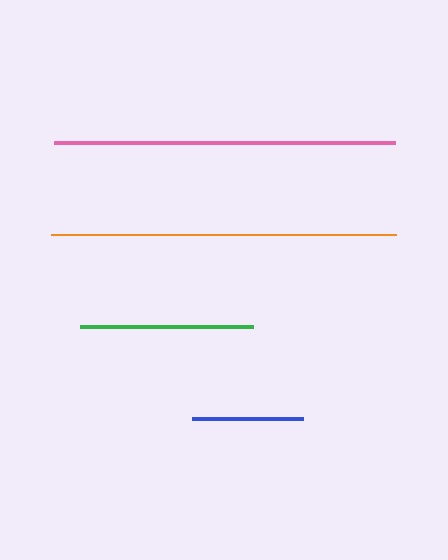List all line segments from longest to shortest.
From longest to shortest: orange, pink, green, blue.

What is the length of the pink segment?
The pink segment is approximately 341 pixels long.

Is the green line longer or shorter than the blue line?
The green line is longer than the blue line.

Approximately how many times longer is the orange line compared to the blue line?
The orange line is approximately 3.1 times the length of the blue line.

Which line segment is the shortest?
The blue line is the shortest at approximately 112 pixels.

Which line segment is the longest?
The orange line is the longest at approximately 345 pixels.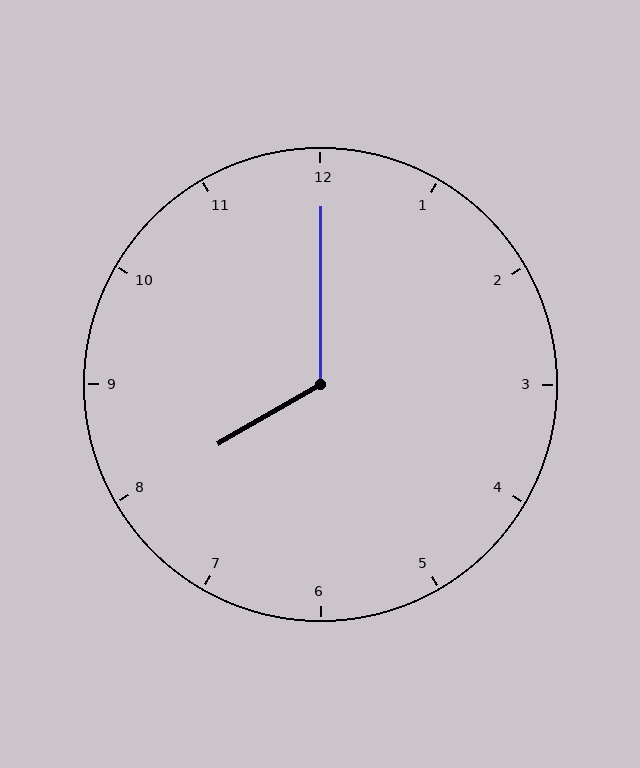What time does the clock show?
8:00.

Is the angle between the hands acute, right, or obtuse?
It is obtuse.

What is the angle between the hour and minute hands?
Approximately 120 degrees.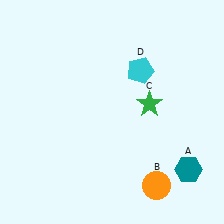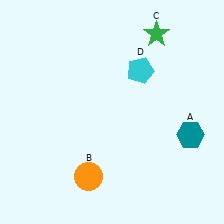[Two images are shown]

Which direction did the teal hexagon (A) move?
The teal hexagon (A) moved up.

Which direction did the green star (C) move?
The green star (C) moved up.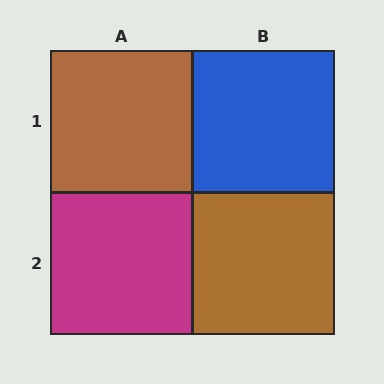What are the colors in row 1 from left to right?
Brown, blue.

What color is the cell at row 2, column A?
Magenta.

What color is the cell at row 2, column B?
Brown.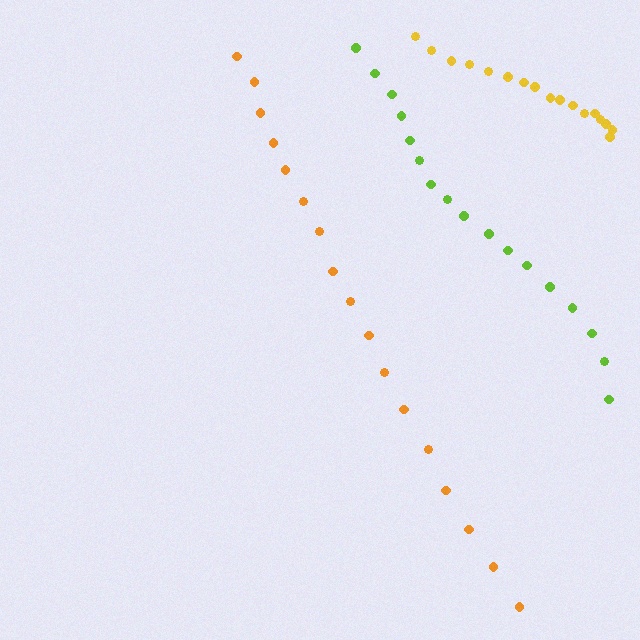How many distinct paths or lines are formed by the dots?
There are 3 distinct paths.